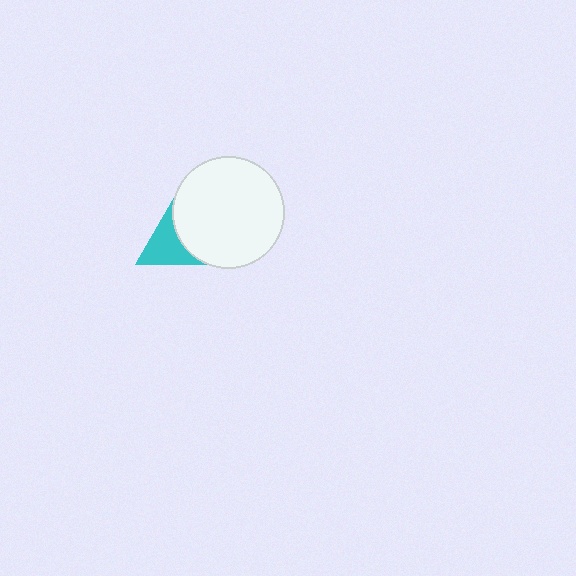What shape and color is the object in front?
The object in front is a white circle.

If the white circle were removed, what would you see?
You would see the complete cyan triangle.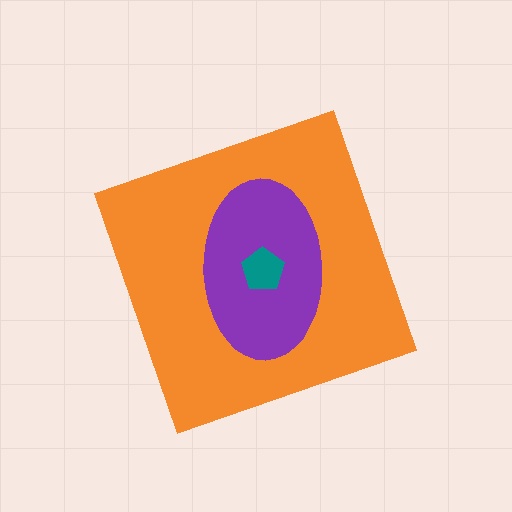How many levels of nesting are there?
3.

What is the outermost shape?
The orange diamond.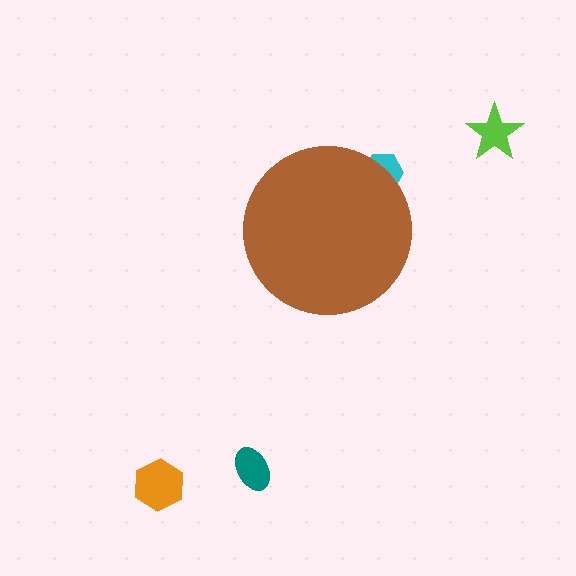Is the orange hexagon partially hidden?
No, the orange hexagon is fully visible.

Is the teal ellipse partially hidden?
No, the teal ellipse is fully visible.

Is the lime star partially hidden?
No, the lime star is fully visible.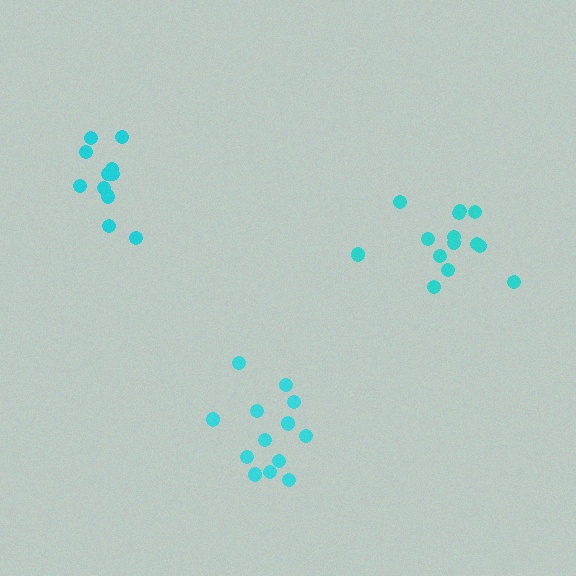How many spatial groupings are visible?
There are 3 spatial groupings.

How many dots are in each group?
Group 1: 13 dots, Group 2: 11 dots, Group 3: 14 dots (38 total).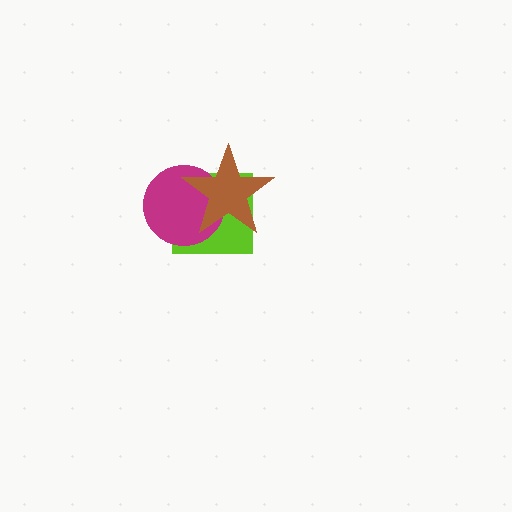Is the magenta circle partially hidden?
Yes, it is partially covered by another shape.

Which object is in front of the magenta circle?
The brown star is in front of the magenta circle.